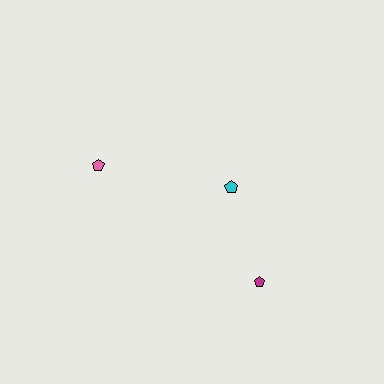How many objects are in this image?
There are 3 objects.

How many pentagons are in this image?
There are 3 pentagons.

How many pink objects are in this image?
There is 1 pink object.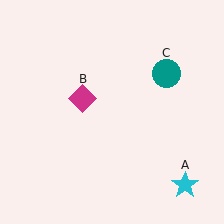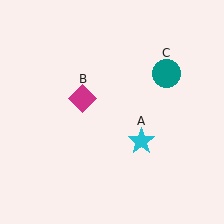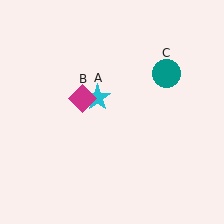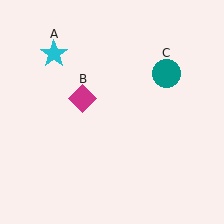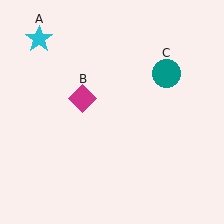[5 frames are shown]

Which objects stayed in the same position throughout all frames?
Magenta diamond (object B) and teal circle (object C) remained stationary.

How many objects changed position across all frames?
1 object changed position: cyan star (object A).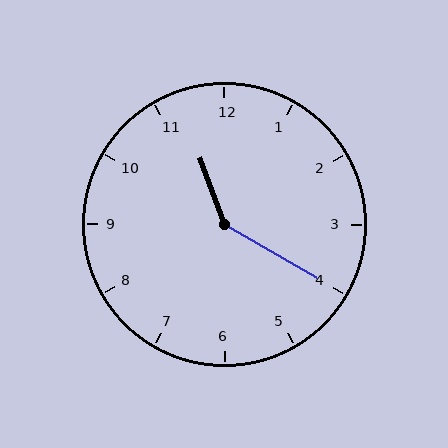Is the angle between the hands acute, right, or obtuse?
It is obtuse.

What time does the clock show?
11:20.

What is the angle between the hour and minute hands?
Approximately 140 degrees.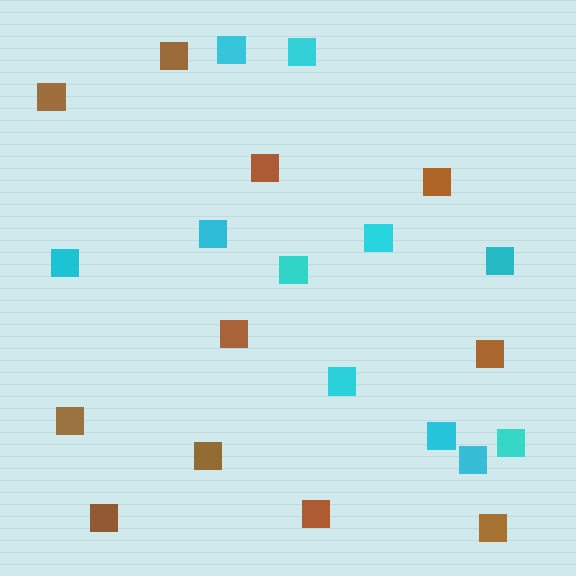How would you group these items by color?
There are 2 groups: one group of cyan squares (11) and one group of brown squares (11).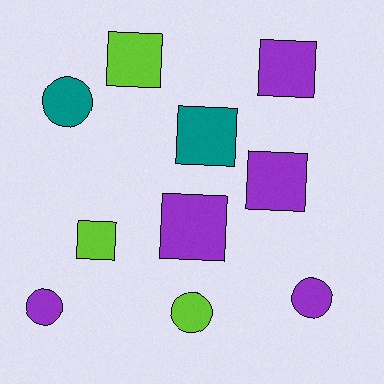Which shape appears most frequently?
Square, with 6 objects.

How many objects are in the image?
There are 10 objects.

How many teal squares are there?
There is 1 teal square.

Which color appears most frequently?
Purple, with 5 objects.